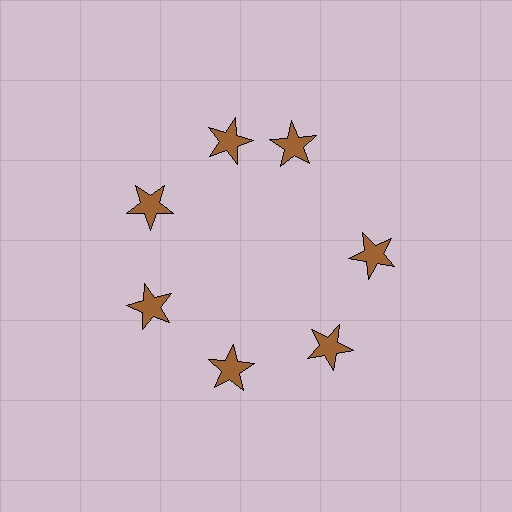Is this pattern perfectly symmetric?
No. The 7 brown stars are arranged in a ring, but one element near the 1 o'clock position is rotated out of alignment along the ring, breaking the 7-fold rotational symmetry.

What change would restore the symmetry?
The symmetry would be restored by rotating it back into even spacing with its neighbors so that all 7 stars sit at equal angles and equal distance from the center.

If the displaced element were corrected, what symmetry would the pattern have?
It would have 7-fold rotational symmetry — the pattern would map onto itself every 51 degrees.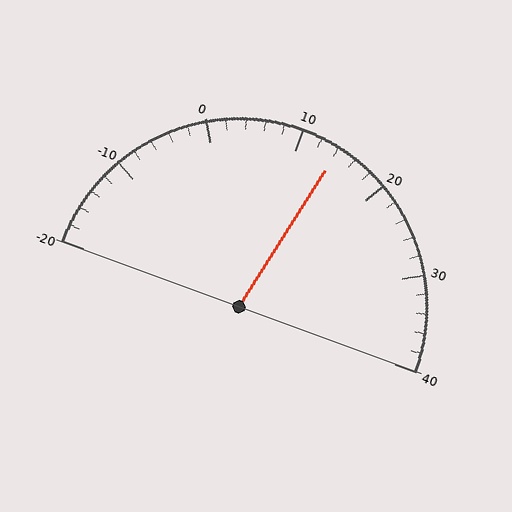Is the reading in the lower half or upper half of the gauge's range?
The reading is in the upper half of the range (-20 to 40).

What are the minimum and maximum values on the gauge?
The gauge ranges from -20 to 40.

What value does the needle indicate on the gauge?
The needle indicates approximately 14.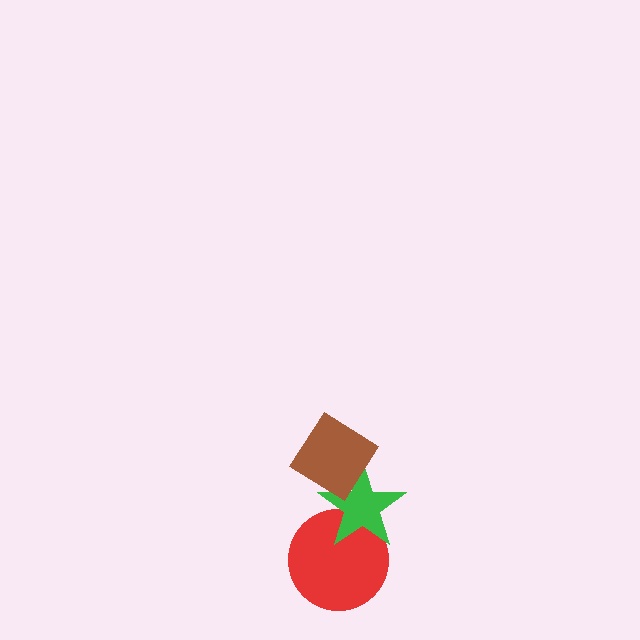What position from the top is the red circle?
The red circle is 3rd from the top.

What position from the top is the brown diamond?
The brown diamond is 1st from the top.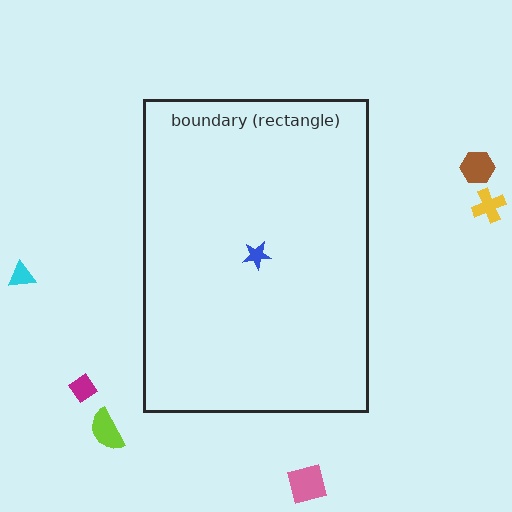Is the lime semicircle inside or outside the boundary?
Outside.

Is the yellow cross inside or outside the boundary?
Outside.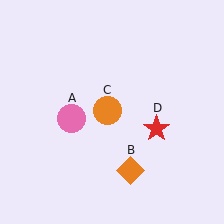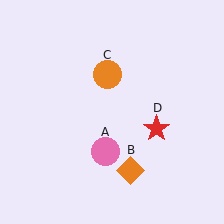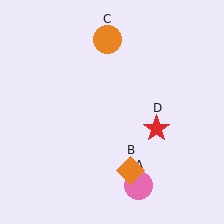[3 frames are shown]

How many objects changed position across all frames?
2 objects changed position: pink circle (object A), orange circle (object C).